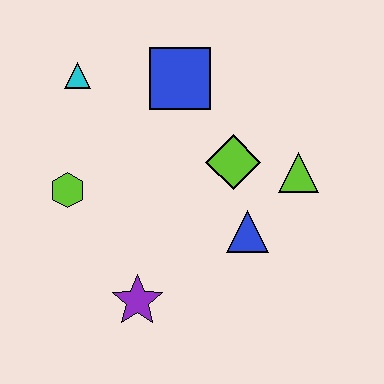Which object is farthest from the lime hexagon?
The lime triangle is farthest from the lime hexagon.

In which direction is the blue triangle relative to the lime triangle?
The blue triangle is below the lime triangle.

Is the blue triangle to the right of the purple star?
Yes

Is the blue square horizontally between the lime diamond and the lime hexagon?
Yes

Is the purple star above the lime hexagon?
No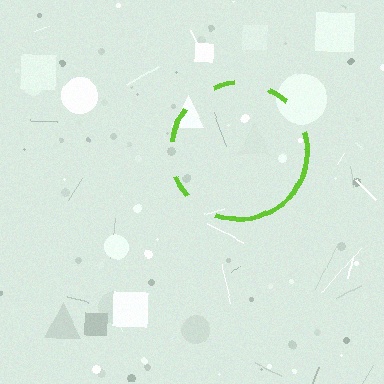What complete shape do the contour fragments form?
The contour fragments form a circle.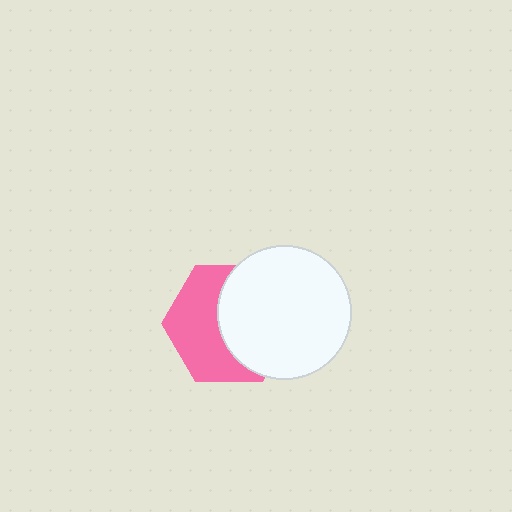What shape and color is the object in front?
The object in front is a white circle.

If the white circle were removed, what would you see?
You would see the complete pink hexagon.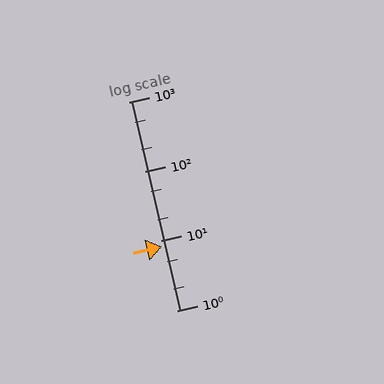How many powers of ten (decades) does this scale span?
The scale spans 3 decades, from 1 to 1000.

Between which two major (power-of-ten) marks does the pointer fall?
The pointer is between 1 and 10.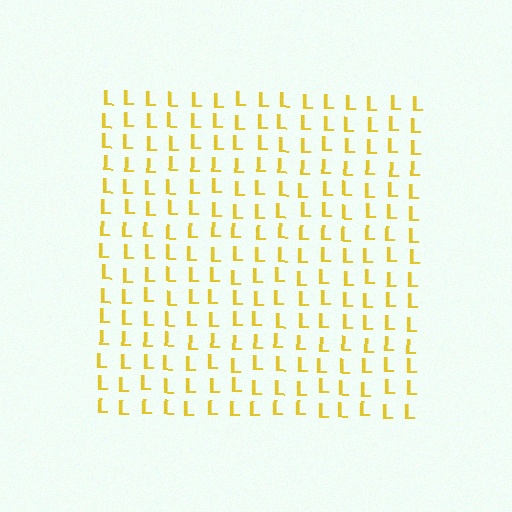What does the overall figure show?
The overall figure shows a square.